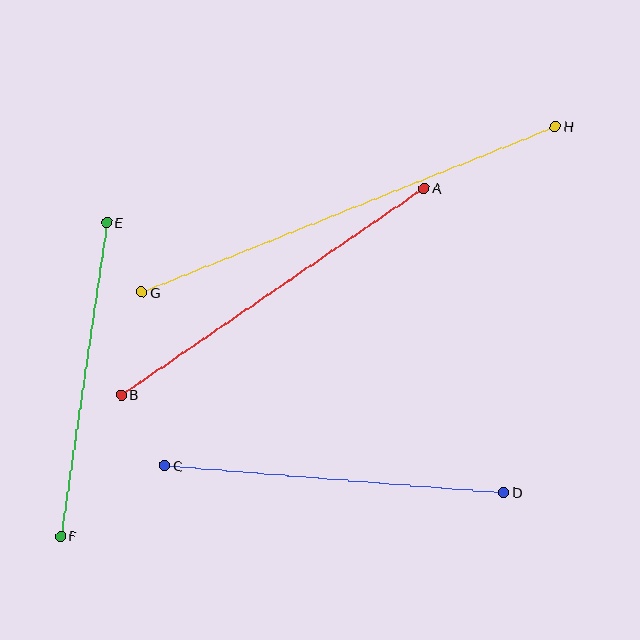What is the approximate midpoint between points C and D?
The midpoint is at approximately (334, 479) pixels.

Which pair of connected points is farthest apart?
Points G and H are farthest apart.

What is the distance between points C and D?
The distance is approximately 340 pixels.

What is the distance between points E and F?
The distance is approximately 317 pixels.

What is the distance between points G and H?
The distance is approximately 446 pixels.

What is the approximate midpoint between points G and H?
The midpoint is at approximately (349, 209) pixels.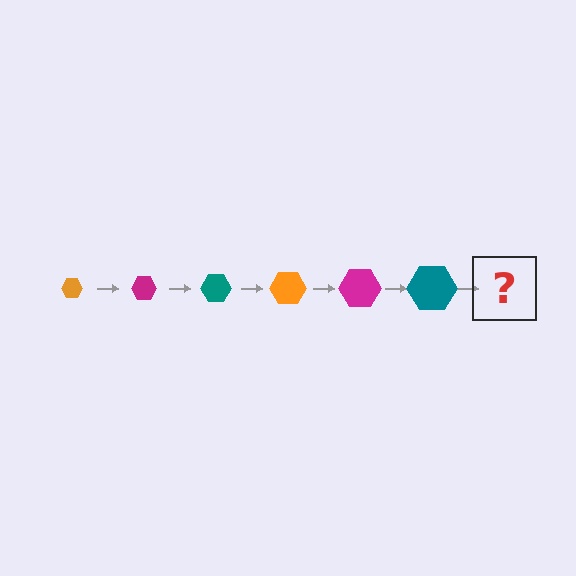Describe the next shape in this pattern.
It should be an orange hexagon, larger than the previous one.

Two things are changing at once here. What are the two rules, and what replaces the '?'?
The two rules are that the hexagon grows larger each step and the color cycles through orange, magenta, and teal. The '?' should be an orange hexagon, larger than the previous one.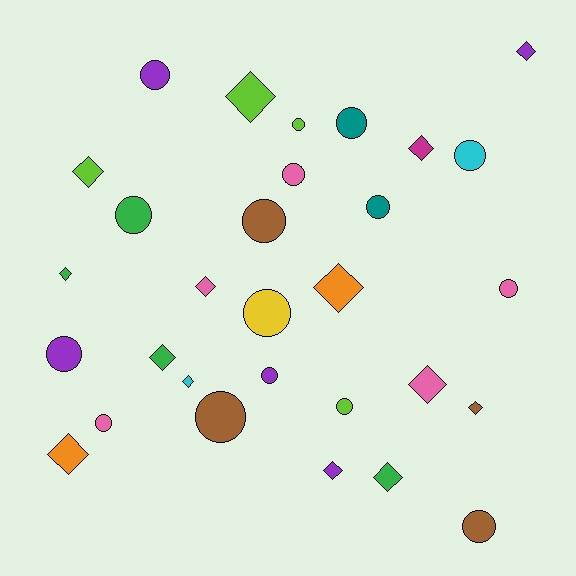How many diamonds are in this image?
There are 14 diamonds.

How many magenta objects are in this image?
There is 1 magenta object.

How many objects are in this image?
There are 30 objects.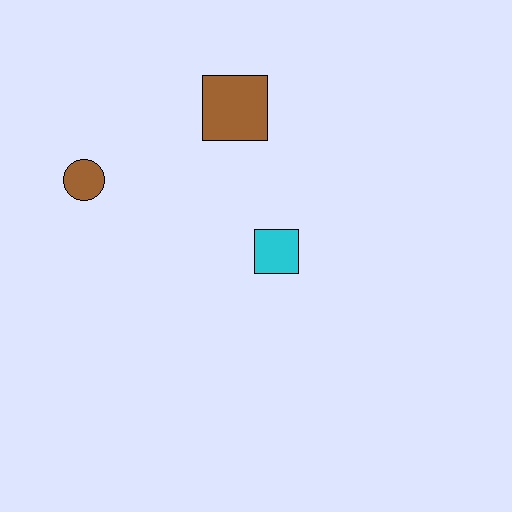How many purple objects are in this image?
There are no purple objects.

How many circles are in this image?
There is 1 circle.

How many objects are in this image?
There are 3 objects.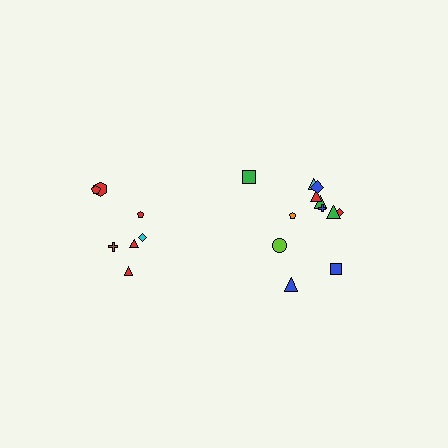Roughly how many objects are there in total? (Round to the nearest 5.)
Roughly 20 objects in total.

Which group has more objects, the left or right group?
The right group.